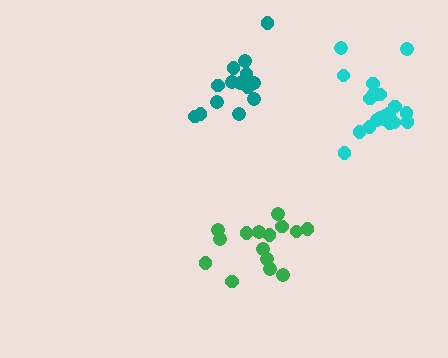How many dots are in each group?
Group 1: 15 dots, Group 2: 15 dots, Group 3: 20 dots (50 total).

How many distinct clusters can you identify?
There are 3 distinct clusters.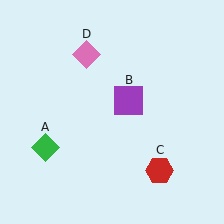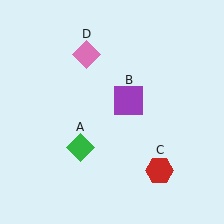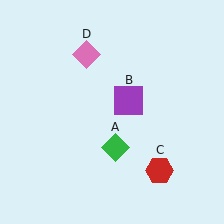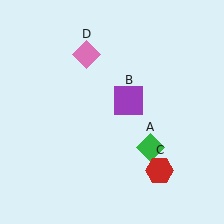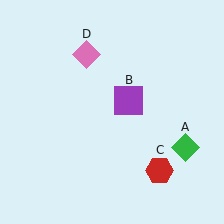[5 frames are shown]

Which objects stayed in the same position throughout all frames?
Purple square (object B) and red hexagon (object C) and pink diamond (object D) remained stationary.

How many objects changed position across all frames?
1 object changed position: green diamond (object A).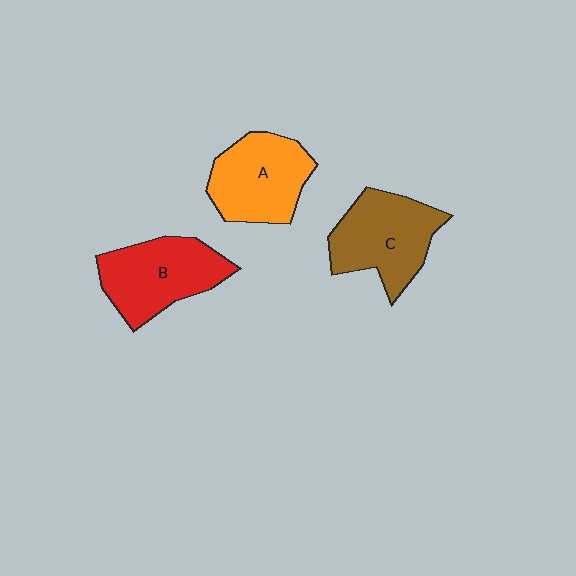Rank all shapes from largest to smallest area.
From largest to smallest: C (brown), B (red), A (orange).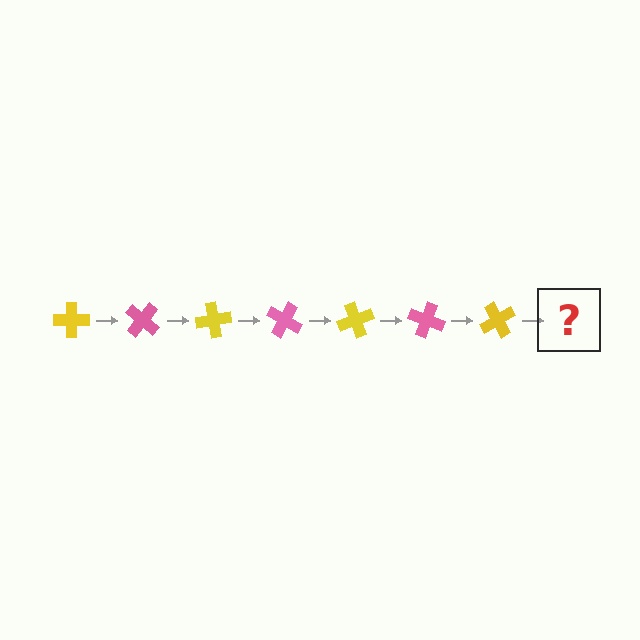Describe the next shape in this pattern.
It should be a pink cross, rotated 280 degrees from the start.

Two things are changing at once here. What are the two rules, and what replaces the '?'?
The two rules are that it rotates 40 degrees each step and the color cycles through yellow and pink. The '?' should be a pink cross, rotated 280 degrees from the start.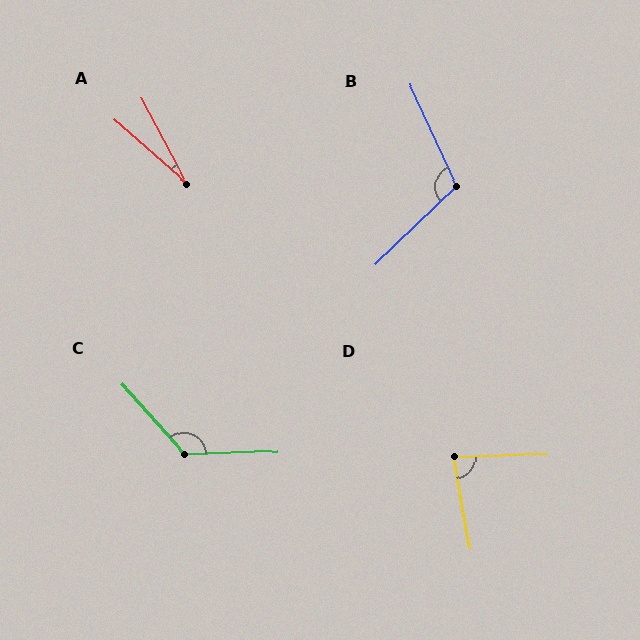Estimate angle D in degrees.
Approximately 82 degrees.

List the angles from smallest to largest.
A (21°), D (82°), B (109°), C (130°).